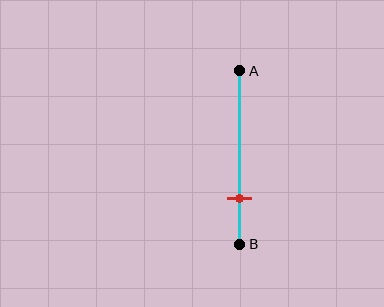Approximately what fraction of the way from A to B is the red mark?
The red mark is approximately 75% of the way from A to B.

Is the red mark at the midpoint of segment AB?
No, the mark is at about 75% from A, not at the 50% midpoint.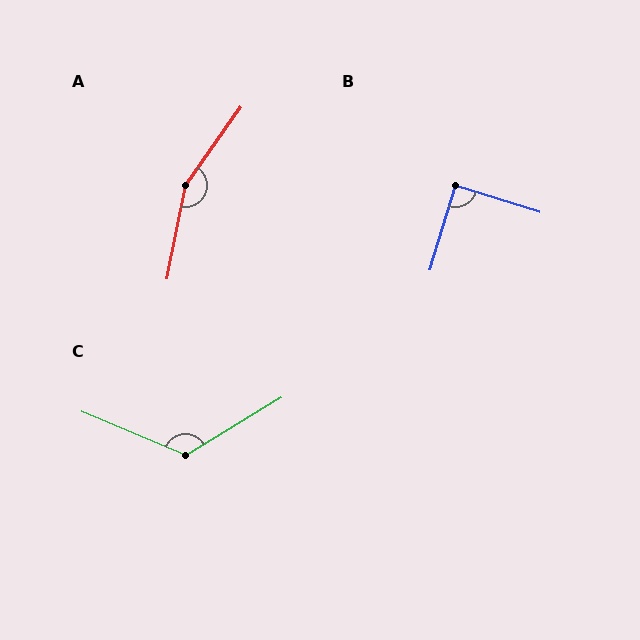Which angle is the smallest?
B, at approximately 89 degrees.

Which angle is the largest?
A, at approximately 156 degrees.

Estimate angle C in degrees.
Approximately 126 degrees.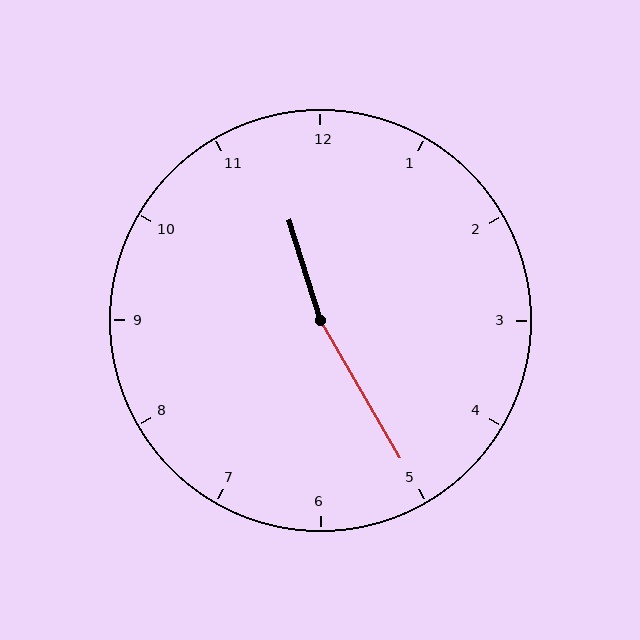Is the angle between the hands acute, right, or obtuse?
It is obtuse.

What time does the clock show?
11:25.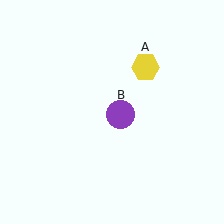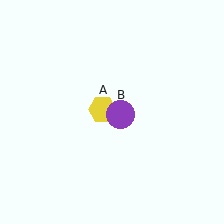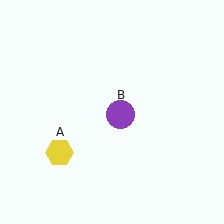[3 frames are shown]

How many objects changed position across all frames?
1 object changed position: yellow hexagon (object A).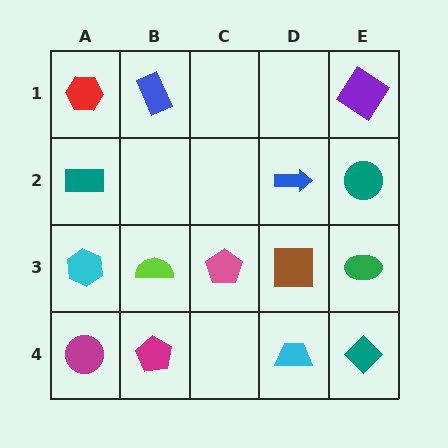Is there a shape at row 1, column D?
No, that cell is empty.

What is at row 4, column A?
A magenta circle.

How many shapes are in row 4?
4 shapes.